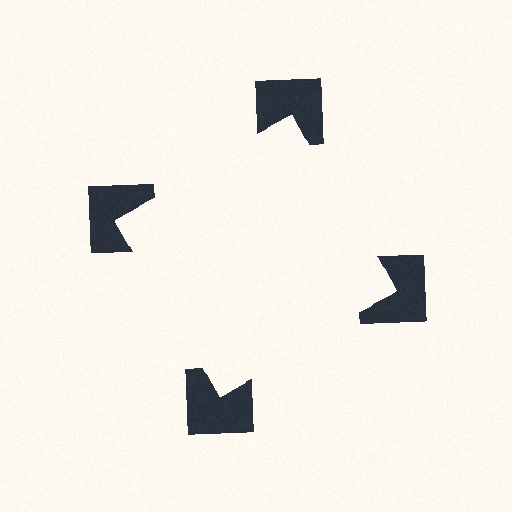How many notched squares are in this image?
There are 4 — one at each vertex of the illusory square.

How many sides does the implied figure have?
4 sides.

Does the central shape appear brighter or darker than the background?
It typically appears slightly brighter than the background, even though no actual brightness change is drawn.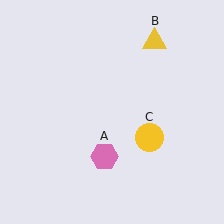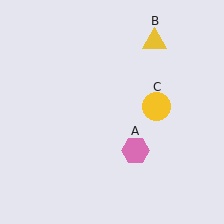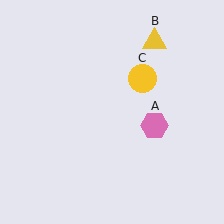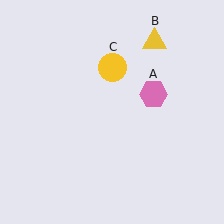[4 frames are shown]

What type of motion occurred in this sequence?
The pink hexagon (object A), yellow circle (object C) rotated counterclockwise around the center of the scene.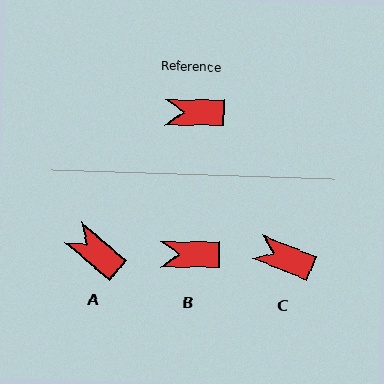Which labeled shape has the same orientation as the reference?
B.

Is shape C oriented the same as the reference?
No, it is off by about 21 degrees.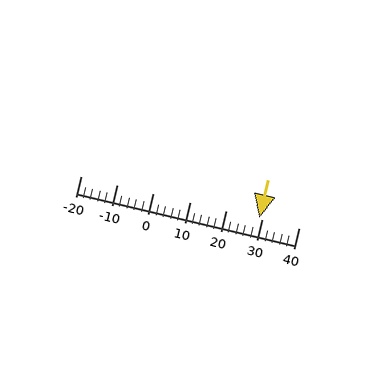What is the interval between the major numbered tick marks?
The major tick marks are spaced 10 units apart.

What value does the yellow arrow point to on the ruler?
The yellow arrow points to approximately 29.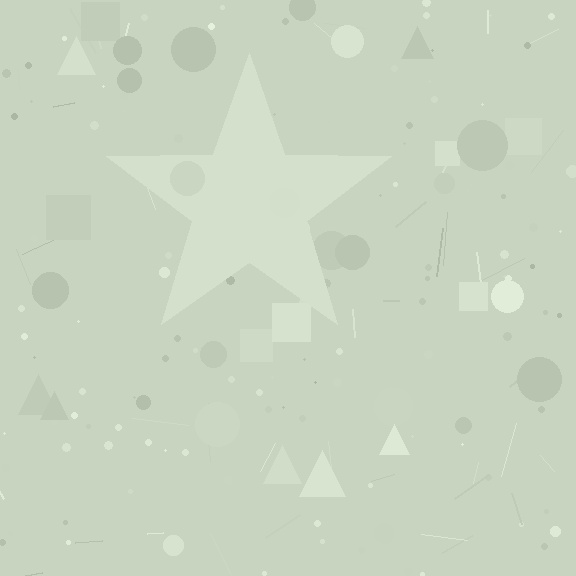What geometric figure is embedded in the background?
A star is embedded in the background.